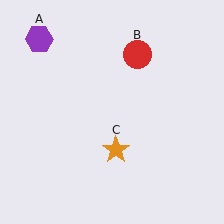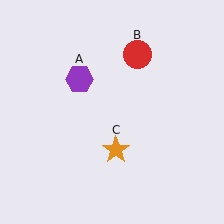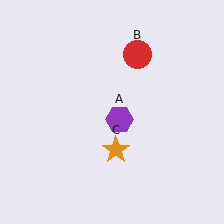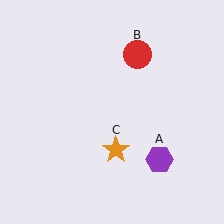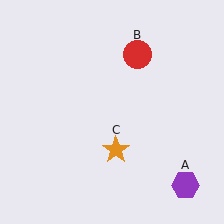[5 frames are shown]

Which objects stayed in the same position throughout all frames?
Red circle (object B) and orange star (object C) remained stationary.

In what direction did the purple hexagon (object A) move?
The purple hexagon (object A) moved down and to the right.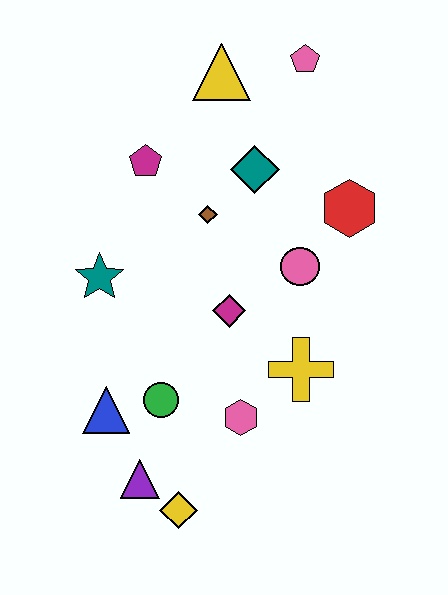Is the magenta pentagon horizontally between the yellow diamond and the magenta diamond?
No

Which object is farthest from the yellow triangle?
The yellow diamond is farthest from the yellow triangle.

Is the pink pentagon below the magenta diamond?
No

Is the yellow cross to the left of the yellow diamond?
No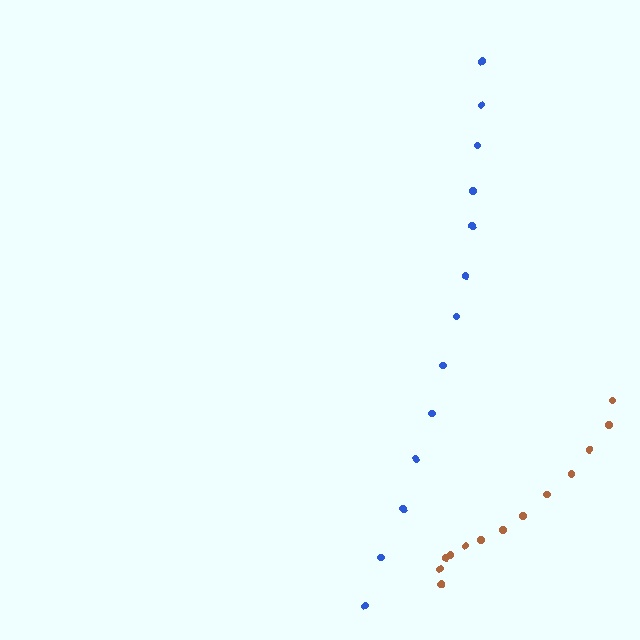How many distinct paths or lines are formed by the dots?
There are 2 distinct paths.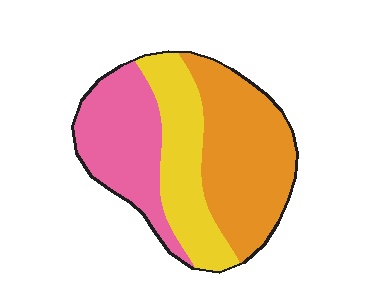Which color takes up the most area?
Orange, at roughly 40%.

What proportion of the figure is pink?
Pink takes up between a quarter and a half of the figure.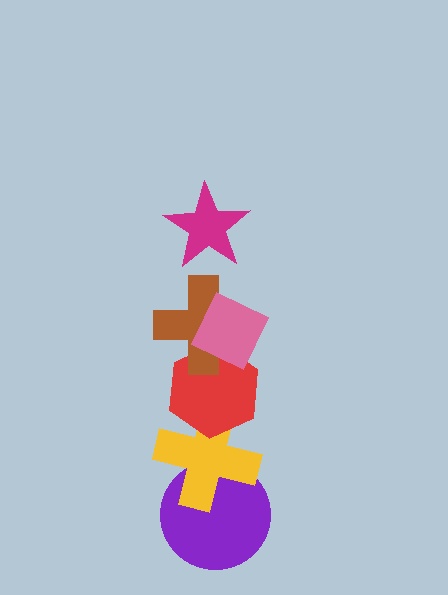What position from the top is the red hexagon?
The red hexagon is 4th from the top.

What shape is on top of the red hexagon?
The brown cross is on top of the red hexagon.